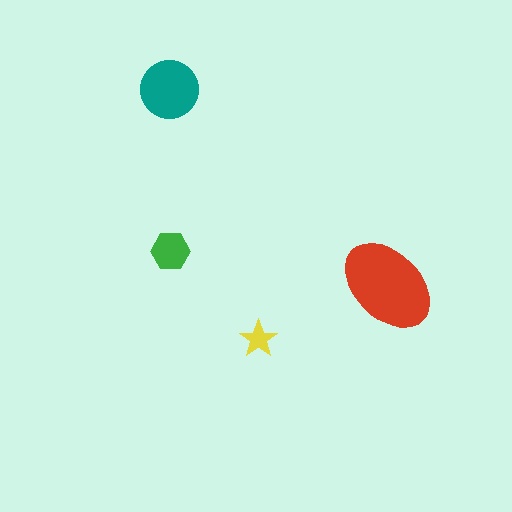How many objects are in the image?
There are 4 objects in the image.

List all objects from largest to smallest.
The red ellipse, the teal circle, the green hexagon, the yellow star.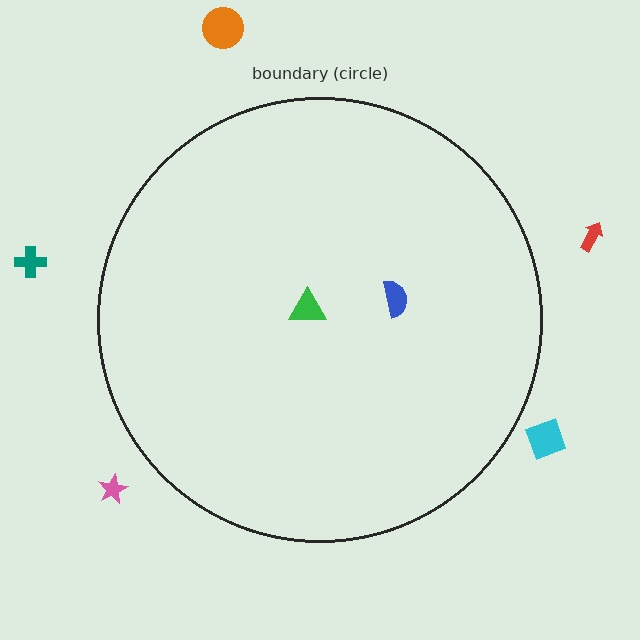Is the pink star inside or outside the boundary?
Outside.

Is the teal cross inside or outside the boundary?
Outside.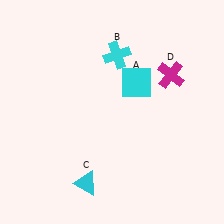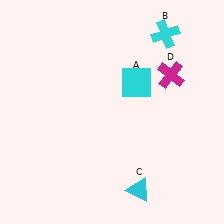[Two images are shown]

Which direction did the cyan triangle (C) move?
The cyan triangle (C) moved right.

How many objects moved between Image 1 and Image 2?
2 objects moved between the two images.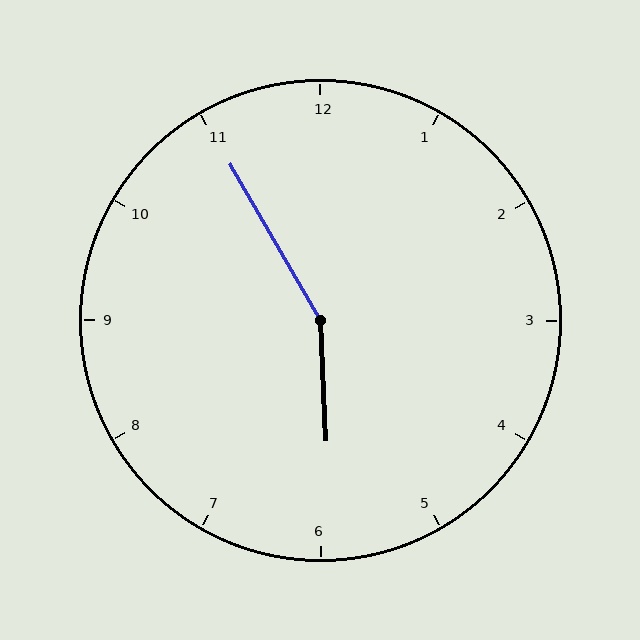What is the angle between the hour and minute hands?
Approximately 152 degrees.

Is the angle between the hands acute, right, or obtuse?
It is obtuse.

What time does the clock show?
5:55.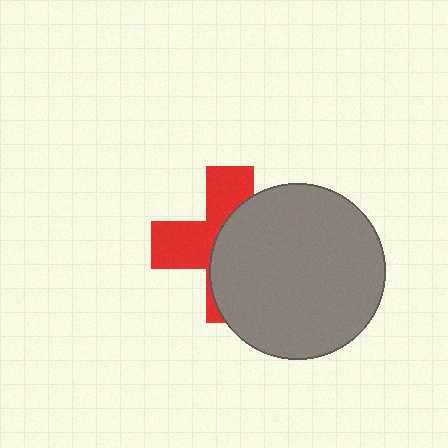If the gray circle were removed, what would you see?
You would see the complete red cross.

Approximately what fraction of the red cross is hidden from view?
Roughly 55% of the red cross is hidden behind the gray circle.